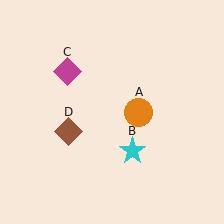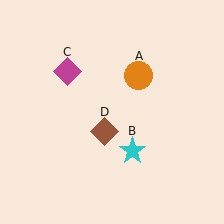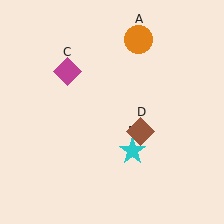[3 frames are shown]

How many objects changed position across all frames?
2 objects changed position: orange circle (object A), brown diamond (object D).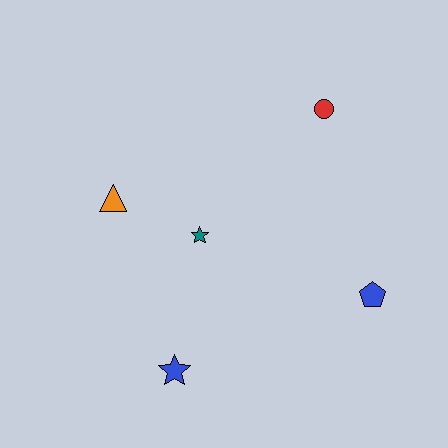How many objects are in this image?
There are 5 objects.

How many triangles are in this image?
There is 1 triangle.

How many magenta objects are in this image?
There are no magenta objects.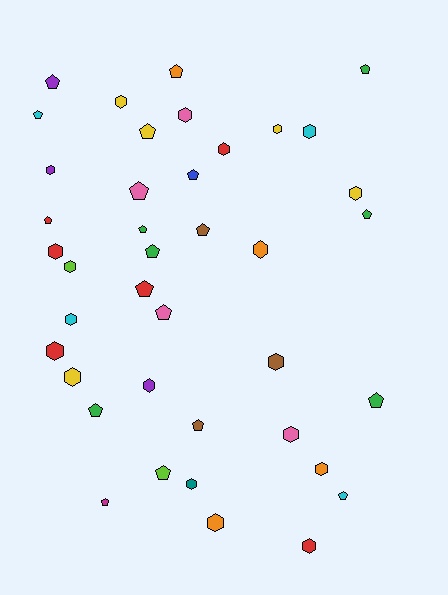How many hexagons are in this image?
There are 20 hexagons.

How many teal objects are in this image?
There is 1 teal object.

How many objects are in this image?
There are 40 objects.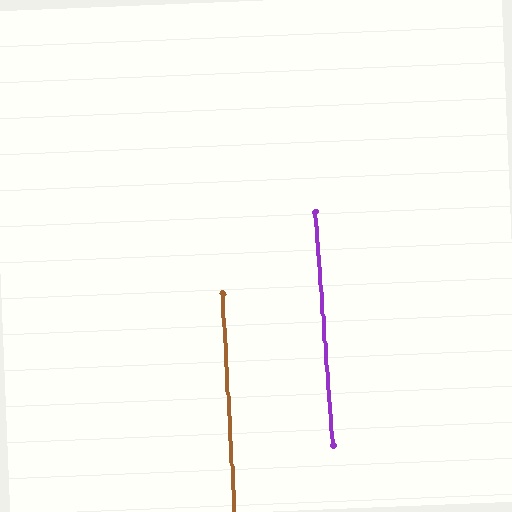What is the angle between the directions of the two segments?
Approximately 1 degree.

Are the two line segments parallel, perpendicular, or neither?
Parallel — their directions differ by only 0.9°.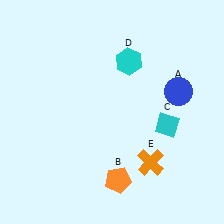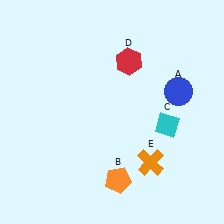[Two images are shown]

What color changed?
The hexagon (D) changed from cyan in Image 1 to red in Image 2.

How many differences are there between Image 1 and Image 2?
There is 1 difference between the two images.